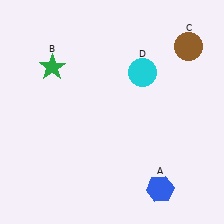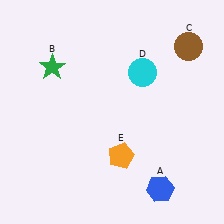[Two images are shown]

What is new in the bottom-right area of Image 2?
An orange pentagon (E) was added in the bottom-right area of Image 2.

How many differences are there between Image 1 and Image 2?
There is 1 difference between the two images.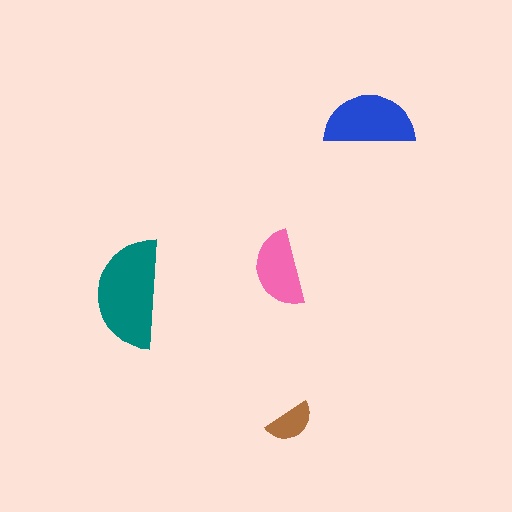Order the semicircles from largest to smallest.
the teal one, the blue one, the pink one, the brown one.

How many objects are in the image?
There are 4 objects in the image.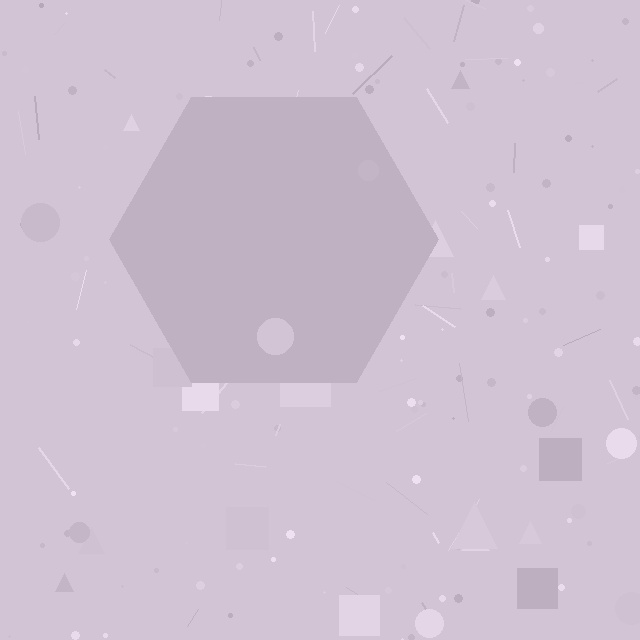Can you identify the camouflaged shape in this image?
The camouflaged shape is a hexagon.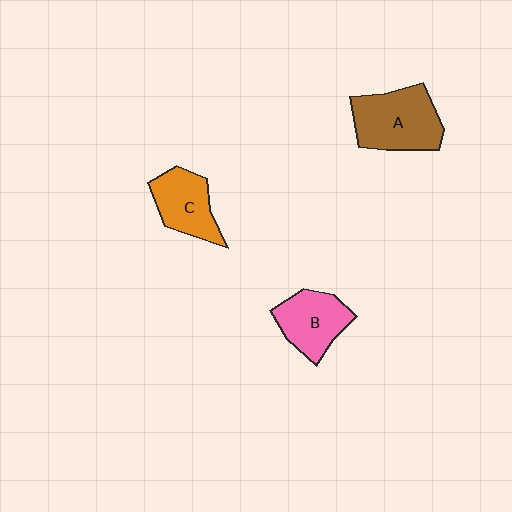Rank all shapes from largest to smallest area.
From largest to smallest: A (brown), B (pink), C (orange).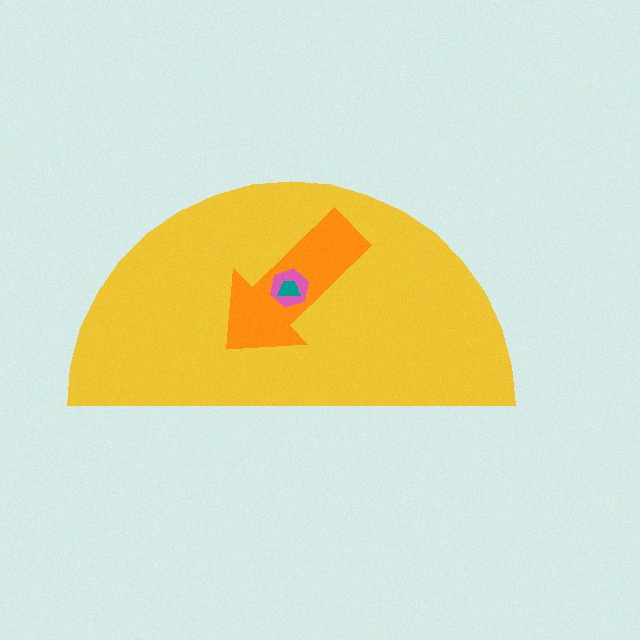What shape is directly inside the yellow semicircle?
The orange arrow.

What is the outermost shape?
The yellow semicircle.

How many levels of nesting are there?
4.